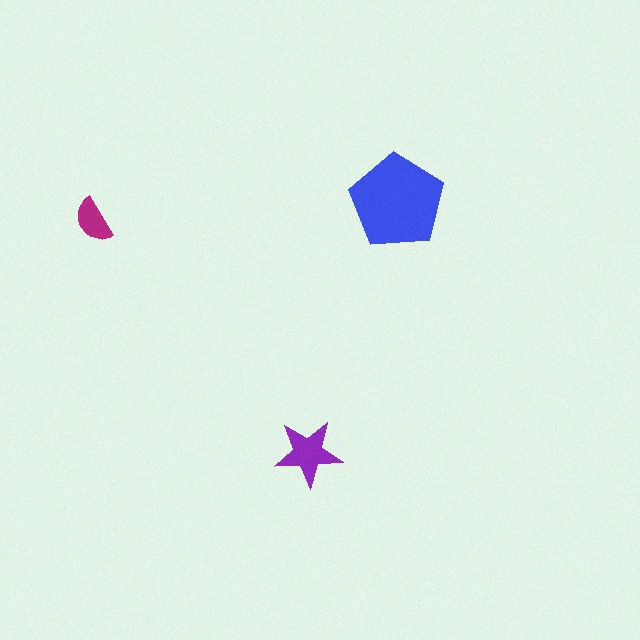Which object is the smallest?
The magenta semicircle.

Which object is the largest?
The blue pentagon.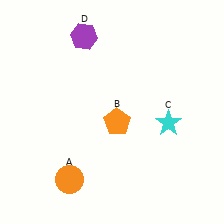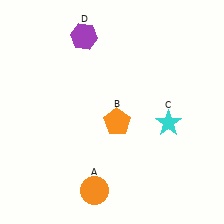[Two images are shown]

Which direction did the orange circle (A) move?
The orange circle (A) moved right.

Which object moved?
The orange circle (A) moved right.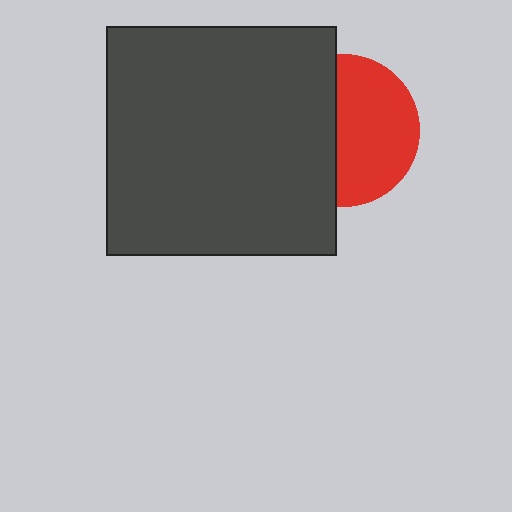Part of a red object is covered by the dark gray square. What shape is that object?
It is a circle.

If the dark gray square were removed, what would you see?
You would see the complete red circle.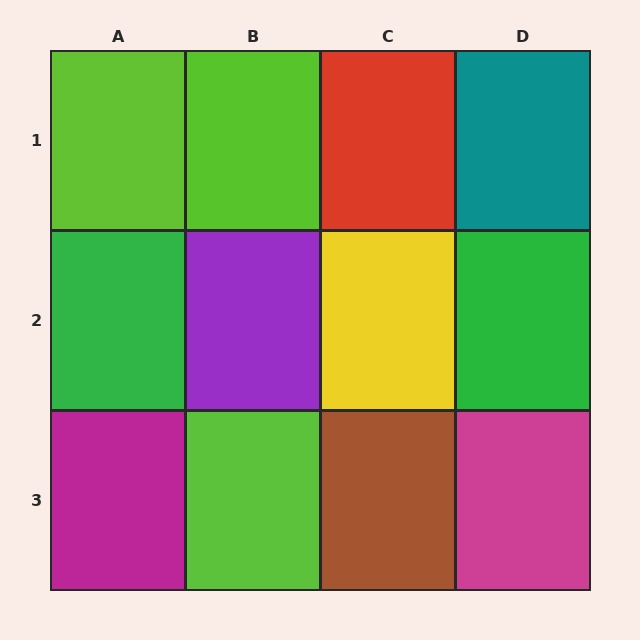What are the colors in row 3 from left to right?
Magenta, lime, brown, magenta.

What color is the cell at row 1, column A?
Lime.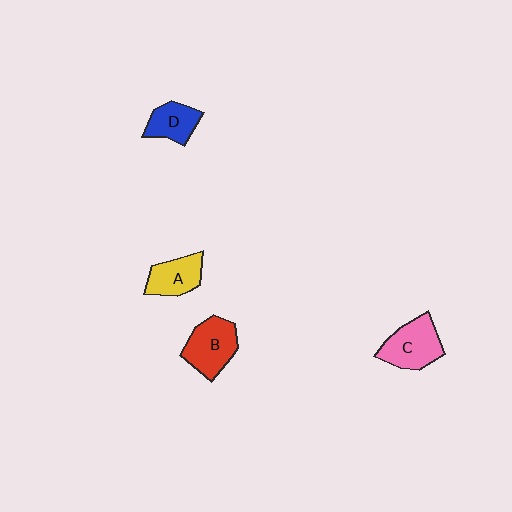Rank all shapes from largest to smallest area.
From largest to smallest: C (pink), B (red), A (yellow), D (blue).